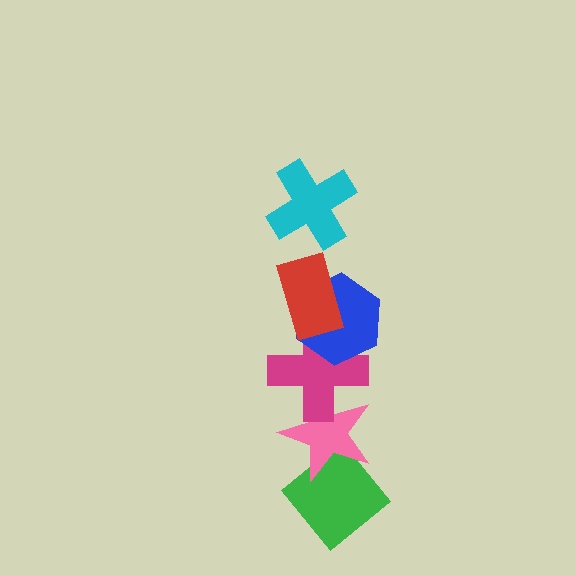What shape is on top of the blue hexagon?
The red rectangle is on top of the blue hexagon.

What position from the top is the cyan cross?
The cyan cross is 1st from the top.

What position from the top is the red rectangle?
The red rectangle is 2nd from the top.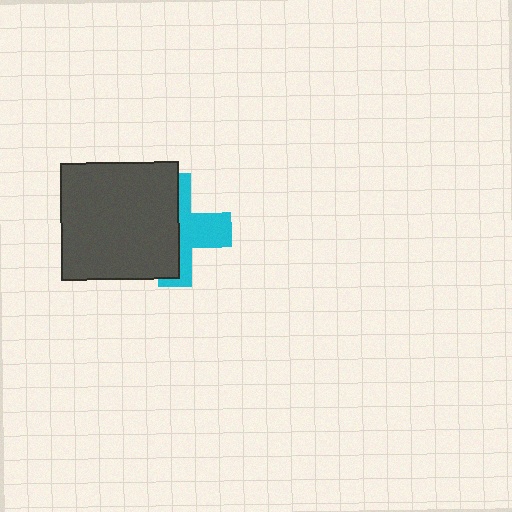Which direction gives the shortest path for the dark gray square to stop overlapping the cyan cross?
Moving left gives the shortest separation.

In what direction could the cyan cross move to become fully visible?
The cyan cross could move right. That would shift it out from behind the dark gray square entirely.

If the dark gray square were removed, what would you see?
You would see the complete cyan cross.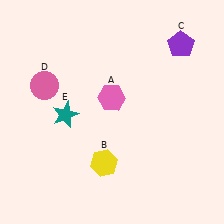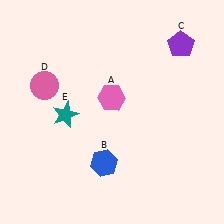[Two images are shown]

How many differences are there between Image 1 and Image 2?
There is 1 difference between the two images.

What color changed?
The hexagon (B) changed from yellow in Image 1 to blue in Image 2.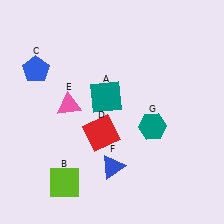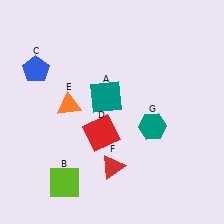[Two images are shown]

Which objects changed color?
E changed from pink to orange. F changed from blue to red.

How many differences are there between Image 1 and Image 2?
There are 2 differences between the two images.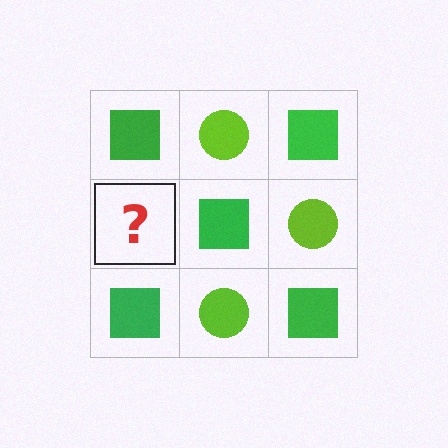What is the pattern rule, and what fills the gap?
The rule is that it alternates green square and lime circle in a checkerboard pattern. The gap should be filled with a lime circle.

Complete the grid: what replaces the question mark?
The question mark should be replaced with a lime circle.